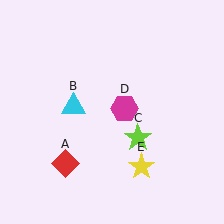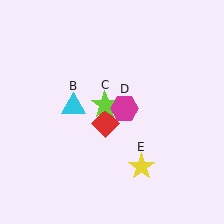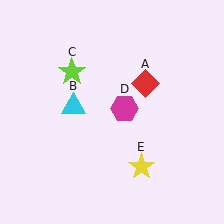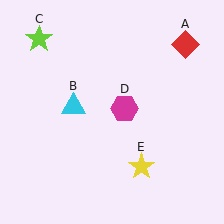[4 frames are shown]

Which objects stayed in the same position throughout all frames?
Cyan triangle (object B) and magenta hexagon (object D) and yellow star (object E) remained stationary.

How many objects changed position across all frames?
2 objects changed position: red diamond (object A), lime star (object C).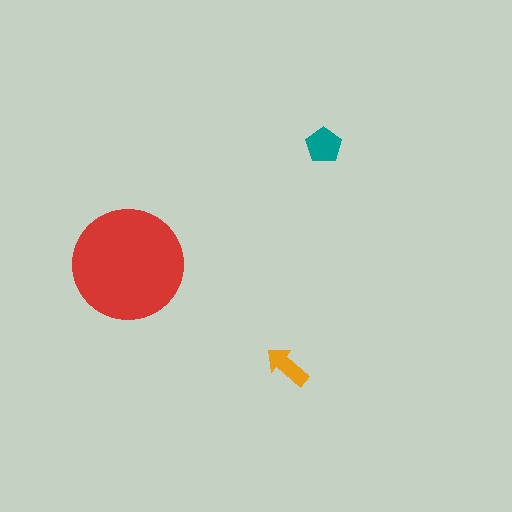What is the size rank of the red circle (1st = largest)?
1st.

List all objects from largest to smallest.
The red circle, the teal pentagon, the orange arrow.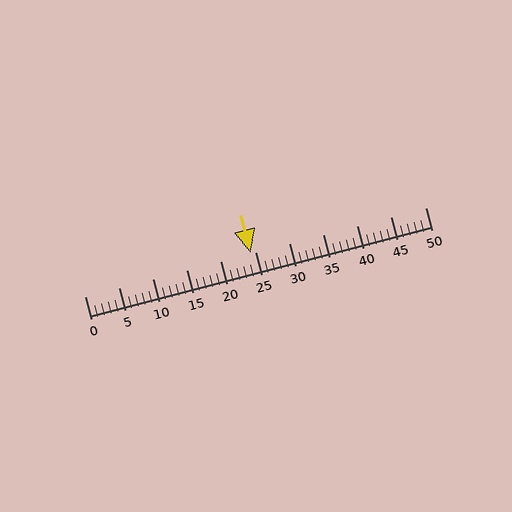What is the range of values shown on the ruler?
The ruler shows values from 0 to 50.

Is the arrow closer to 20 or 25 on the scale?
The arrow is closer to 25.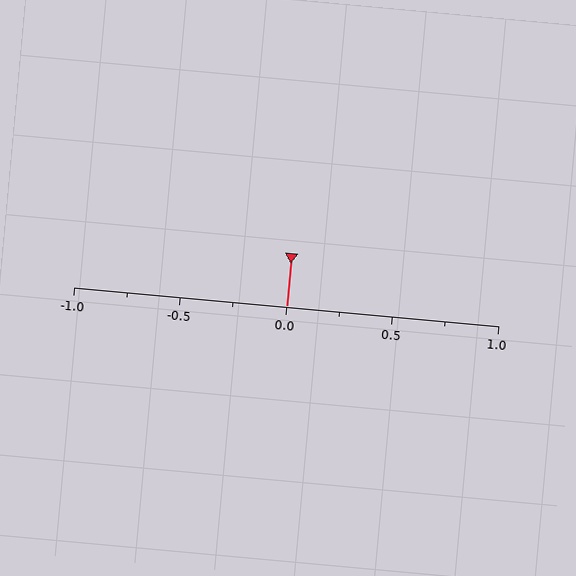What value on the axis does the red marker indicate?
The marker indicates approximately 0.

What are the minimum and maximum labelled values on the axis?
The axis runs from -1.0 to 1.0.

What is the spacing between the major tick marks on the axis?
The major ticks are spaced 0.5 apart.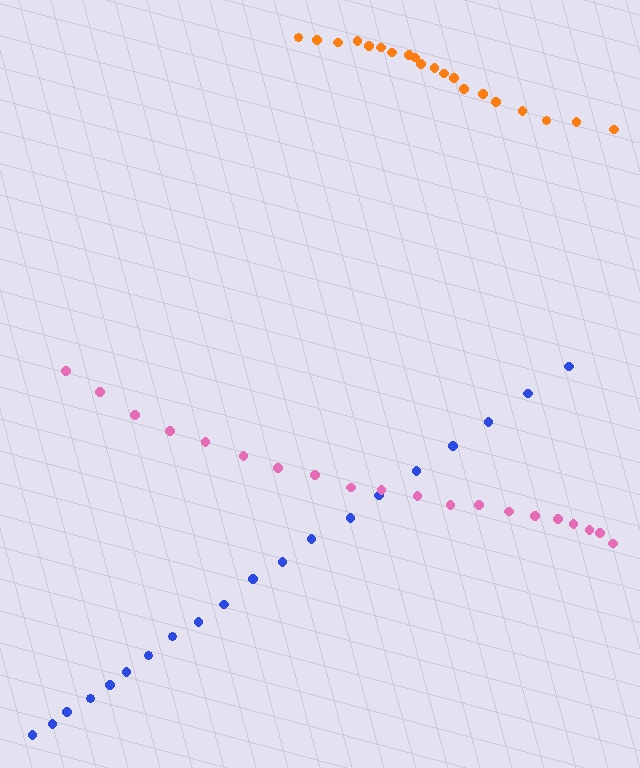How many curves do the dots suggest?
There are 3 distinct paths.